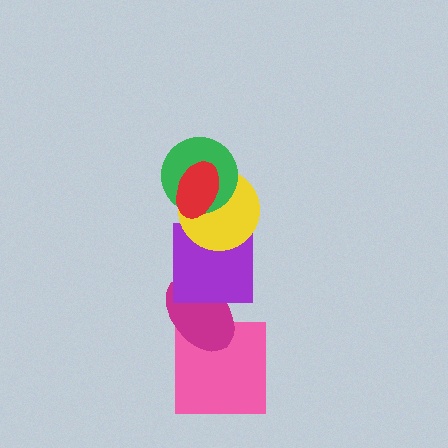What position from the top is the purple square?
The purple square is 4th from the top.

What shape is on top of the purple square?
The yellow circle is on top of the purple square.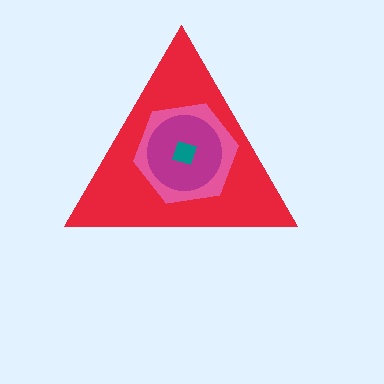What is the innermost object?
The teal square.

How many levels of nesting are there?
4.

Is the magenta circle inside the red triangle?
Yes.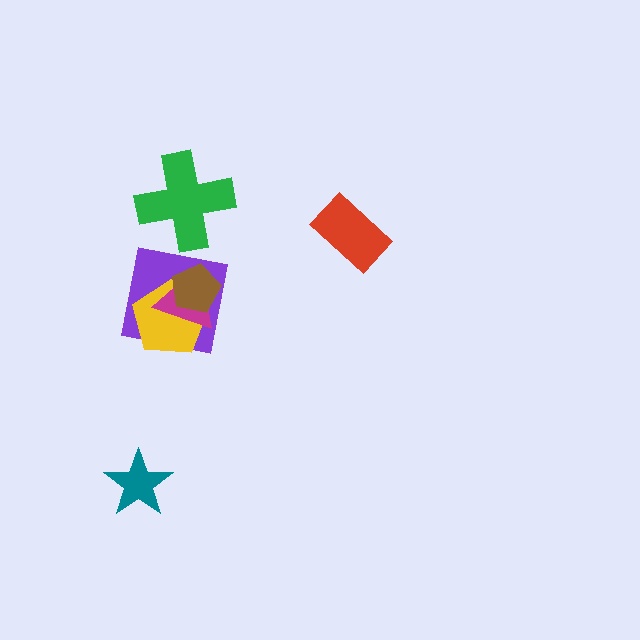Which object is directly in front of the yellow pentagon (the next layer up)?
The magenta triangle is directly in front of the yellow pentagon.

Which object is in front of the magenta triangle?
The brown pentagon is in front of the magenta triangle.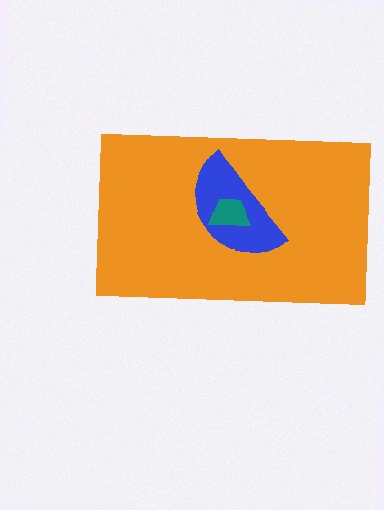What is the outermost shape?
The orange rectangle.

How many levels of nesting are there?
3.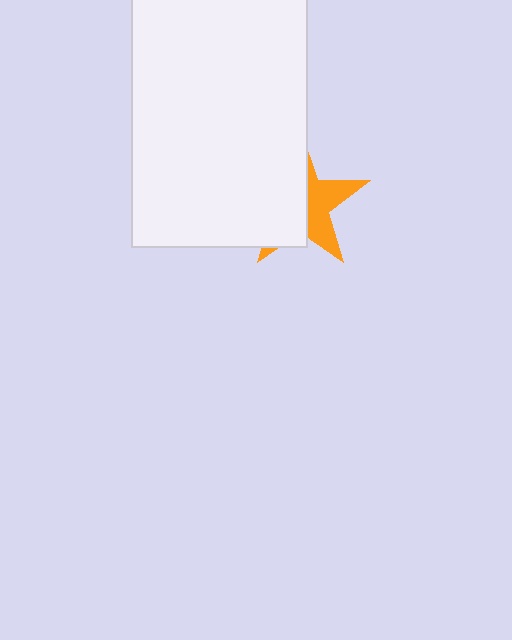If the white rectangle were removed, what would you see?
You would see the complete orange star.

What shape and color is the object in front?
The object in front is a white rectangle.